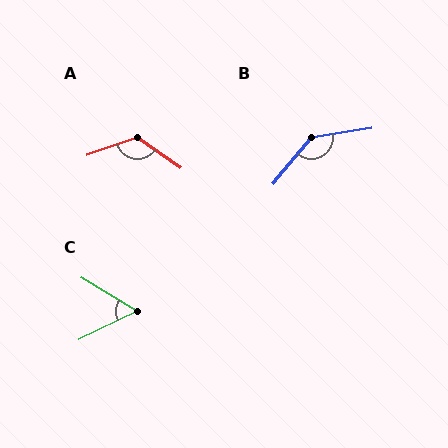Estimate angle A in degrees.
Approximately 126 degrees.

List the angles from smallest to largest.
C (57°), A (126°), B (139°).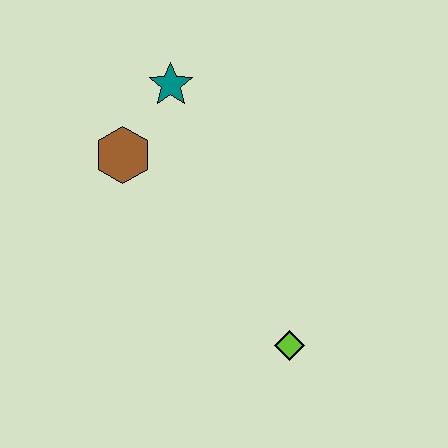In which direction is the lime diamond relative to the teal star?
The lime diamond is below the teal star.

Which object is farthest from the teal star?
The lime diamond is farthest from the teal star.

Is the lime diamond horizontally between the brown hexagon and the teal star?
No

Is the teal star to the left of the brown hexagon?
No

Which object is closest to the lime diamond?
The brown hexagon is closest to the lime diamond.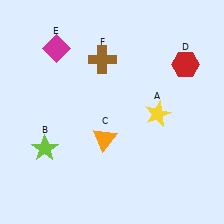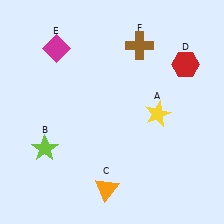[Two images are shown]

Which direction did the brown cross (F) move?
The brown cross (F) moved right.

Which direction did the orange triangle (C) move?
The orange triangle (C) moved down.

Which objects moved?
The objects that moved are: the orange triangle (C), the brown cross (F).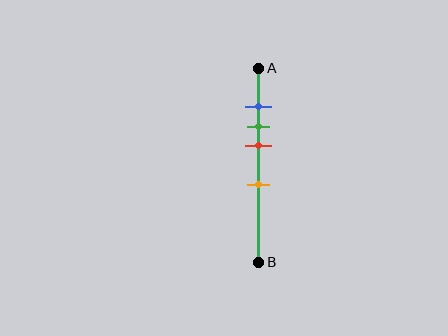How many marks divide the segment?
There are 4 marks dividing the segment.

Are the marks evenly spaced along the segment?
No, the marks are not evenly spaced.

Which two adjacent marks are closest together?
The blue and green marks are the closest adjacent pair.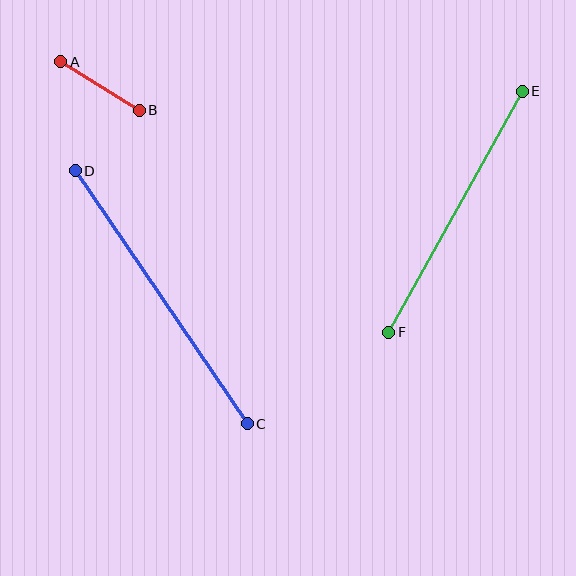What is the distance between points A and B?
The distance is approximately 93 pixels.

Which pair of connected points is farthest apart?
Points C and D are farthest apart.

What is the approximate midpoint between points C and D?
The midpoint is at approximately (161, 297) pixels.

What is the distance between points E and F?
The distance is approximately 276 pixels.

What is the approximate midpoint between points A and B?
The midpoint is at approximately (100, 86) pixels.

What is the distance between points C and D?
The distance is approximately 306 pixels.